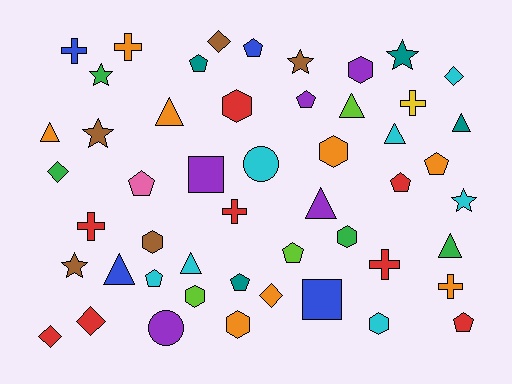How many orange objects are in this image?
There are 8 orange objects.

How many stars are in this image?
There are 6 stars.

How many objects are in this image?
There are 50 objects.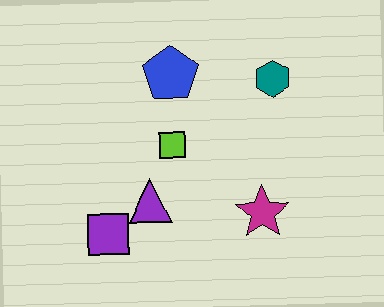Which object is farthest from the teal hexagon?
The purple square is farthest from the teal hexagon.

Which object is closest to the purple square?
The purple triangle is closest to the purple square.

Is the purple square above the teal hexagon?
No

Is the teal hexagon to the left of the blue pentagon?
No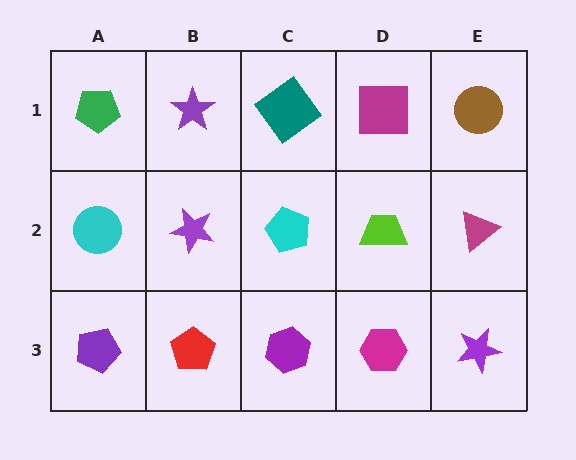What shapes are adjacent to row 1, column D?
A lime trapezoid (row 2, column D), a teal diamond (row 1, column C), a brown circle (row 1, column E).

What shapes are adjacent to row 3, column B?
A purple star (row 2, column B), a purple pentagon (row 3, column A), a purple hexagon (row 3, column C).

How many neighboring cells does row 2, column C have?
4.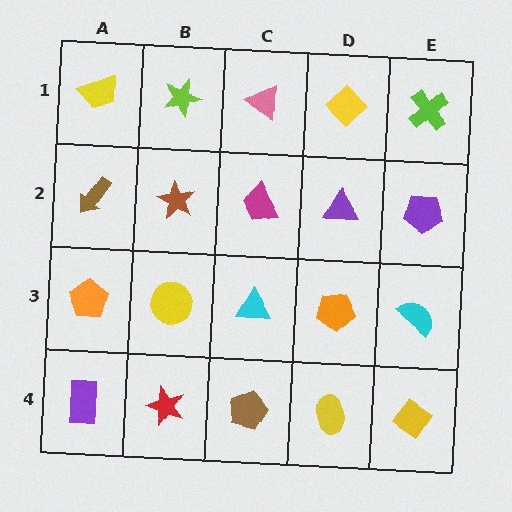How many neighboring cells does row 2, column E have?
3.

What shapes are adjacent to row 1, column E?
A purple pentagon (row 2, column E), a yellow diamond (row 1, column D).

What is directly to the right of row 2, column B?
A magenta trapezoid.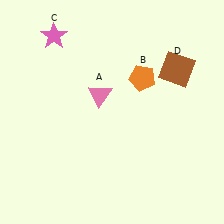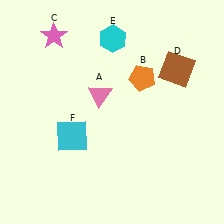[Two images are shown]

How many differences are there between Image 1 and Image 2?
There are 2 differences between the two images.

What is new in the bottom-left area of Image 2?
A cyan square (F) was added in the bottom-left area of Image 2.